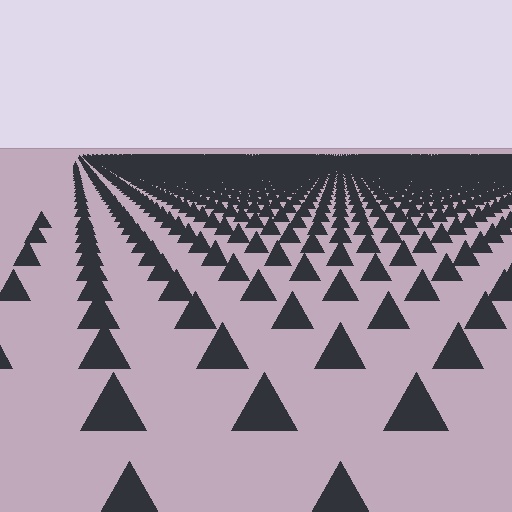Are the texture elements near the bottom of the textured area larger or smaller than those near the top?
Larger. Near the bottom, elements are closer to the viewer and appear at a bigger on-screen size.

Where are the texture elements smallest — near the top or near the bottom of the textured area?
Near the top.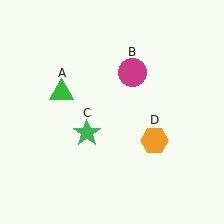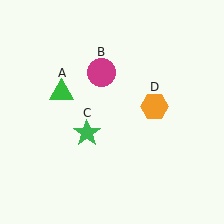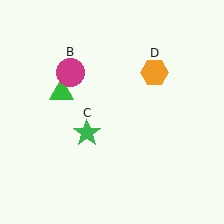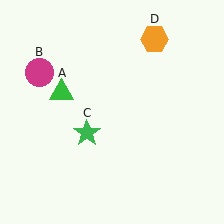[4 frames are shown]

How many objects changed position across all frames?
2 objects changed position: magenta circle (object B), orange hexagon (object D).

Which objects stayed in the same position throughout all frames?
Green triangle (object A) and green star (object C) remained stationary.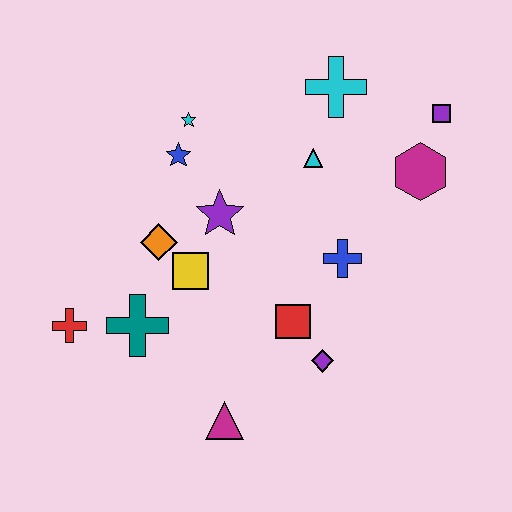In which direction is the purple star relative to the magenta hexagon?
The purple star is to the left of the magenta hexagon.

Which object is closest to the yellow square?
The orange diamond is closest to the yellow square.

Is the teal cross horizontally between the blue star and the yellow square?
No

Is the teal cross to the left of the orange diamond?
Yes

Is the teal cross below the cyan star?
Yes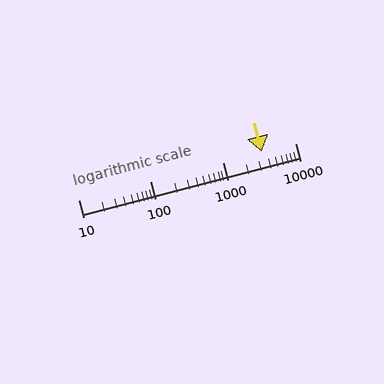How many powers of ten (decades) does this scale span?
The scale spans 3 decades, from 10 to 10000.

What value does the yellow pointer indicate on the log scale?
The pointer indicates approximately 3400.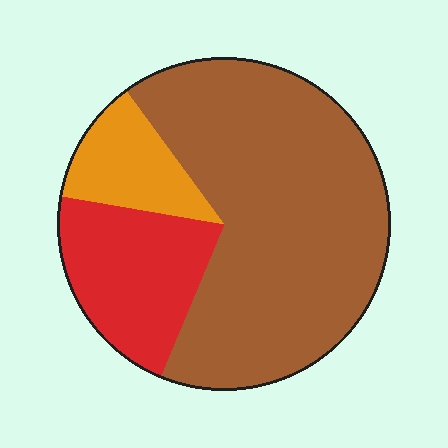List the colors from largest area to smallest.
From largest to smallest: brown, red, orange.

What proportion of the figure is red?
Red takes up about one fifth (1/5) of the figure.